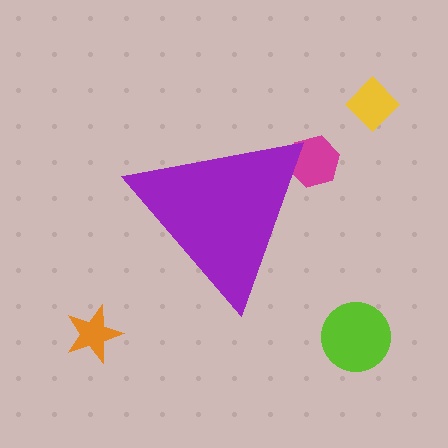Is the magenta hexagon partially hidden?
Yes, the magenta hexagon is partially hidden behind the purple triangle.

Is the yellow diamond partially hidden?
No, the yellow diamond is fully visible.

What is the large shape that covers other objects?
A purple triangle.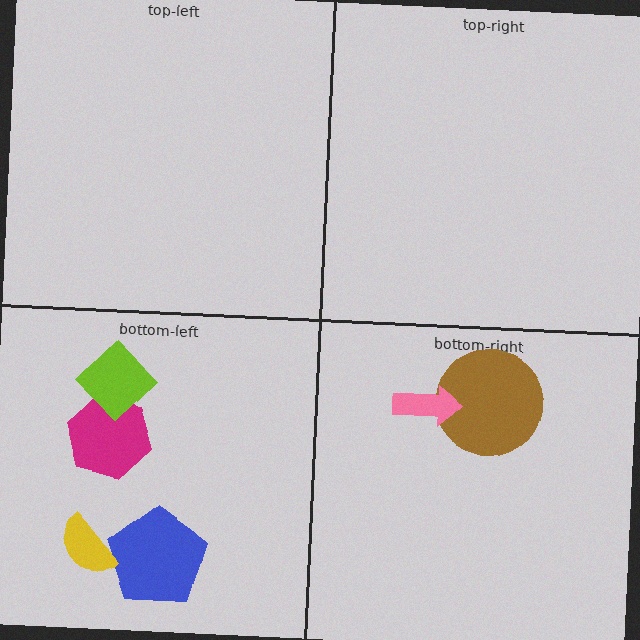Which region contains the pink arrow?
The bottom-right region.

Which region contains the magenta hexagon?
The bottom-left region.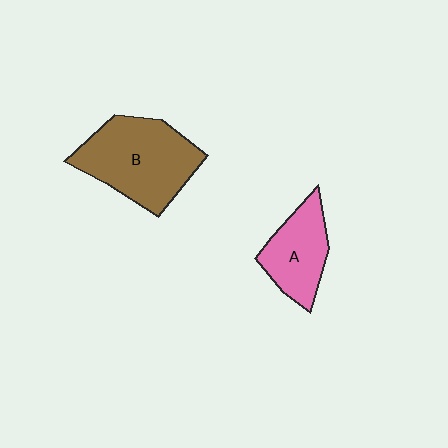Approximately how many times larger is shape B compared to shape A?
Approximately 1.6 times.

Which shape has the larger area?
Shape B (brown).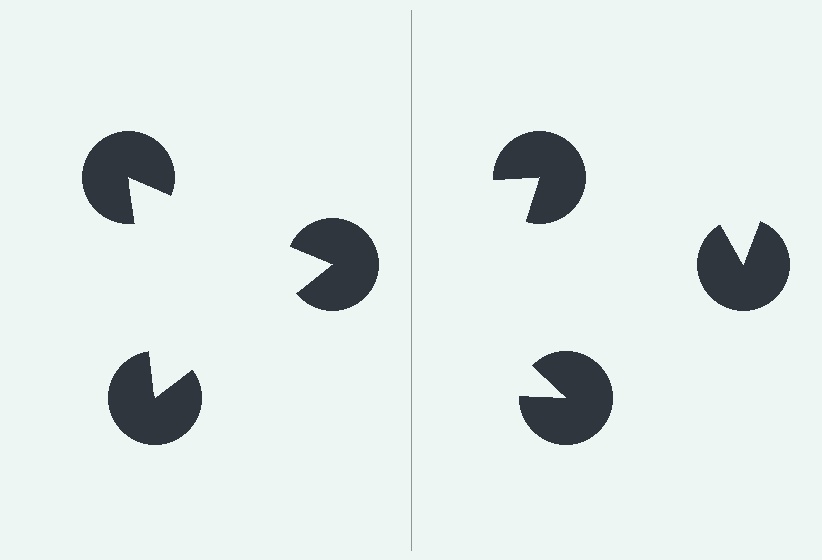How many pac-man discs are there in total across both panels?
6 — 3 on each side.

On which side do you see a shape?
An illusory triangle appears on the left side. On the right side the wedge cuts are rotated, so no coherent shape forms.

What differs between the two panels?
The pac-man discs are positioned identically on both sides; only the wedge orientations differ. On the left they align to a triangle; on the right they are misaligned.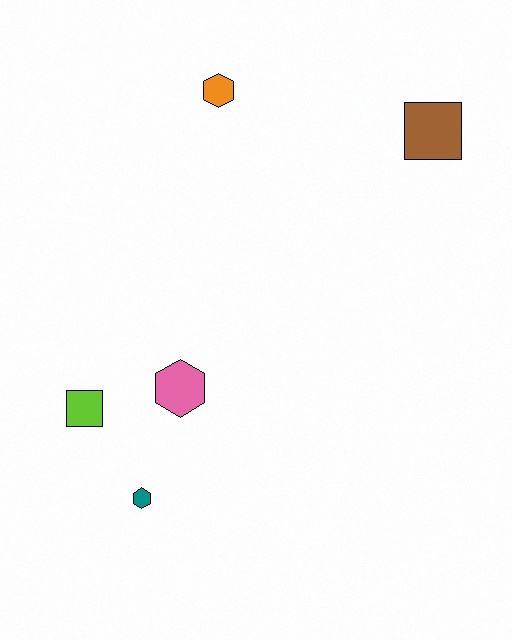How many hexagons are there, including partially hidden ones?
There are 3 hexagons.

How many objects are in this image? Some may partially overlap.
There are 5 objects.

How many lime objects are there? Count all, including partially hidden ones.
There is 1 lime object.